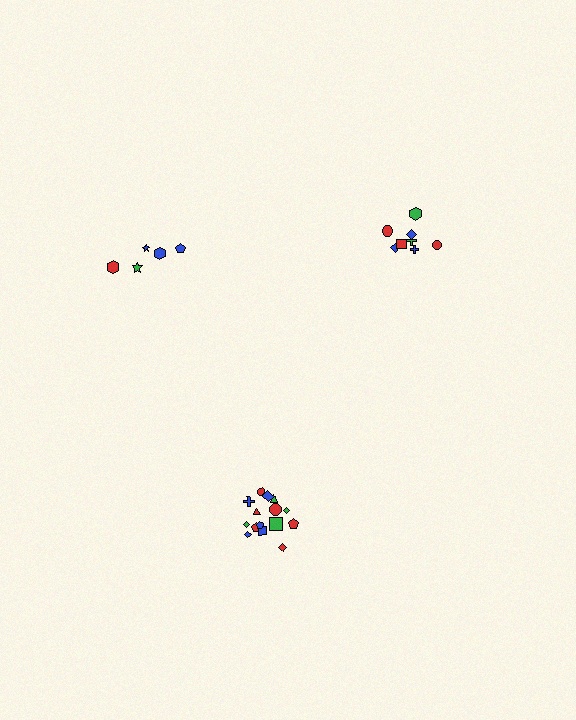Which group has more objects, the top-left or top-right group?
The top-right group.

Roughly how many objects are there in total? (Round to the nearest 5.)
Roughly 30 objects in total.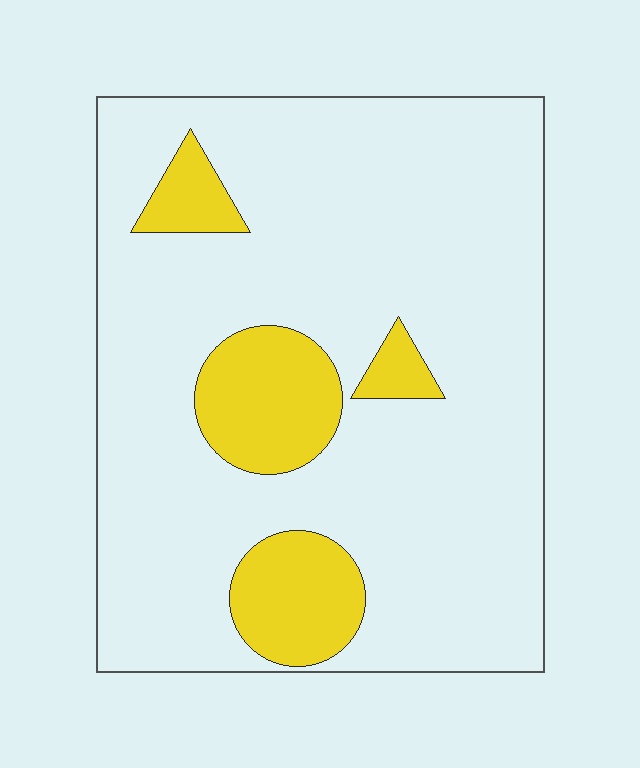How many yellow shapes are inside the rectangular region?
4.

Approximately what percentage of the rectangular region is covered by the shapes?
Approximately 15%.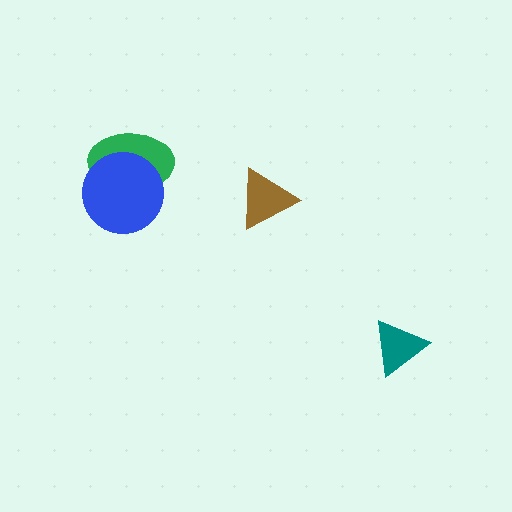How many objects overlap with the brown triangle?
0 objects overlap with the brown triangle.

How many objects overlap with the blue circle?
1 object overlaps with the blue circle.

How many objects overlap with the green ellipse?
1 object overlaps with the green ellipse.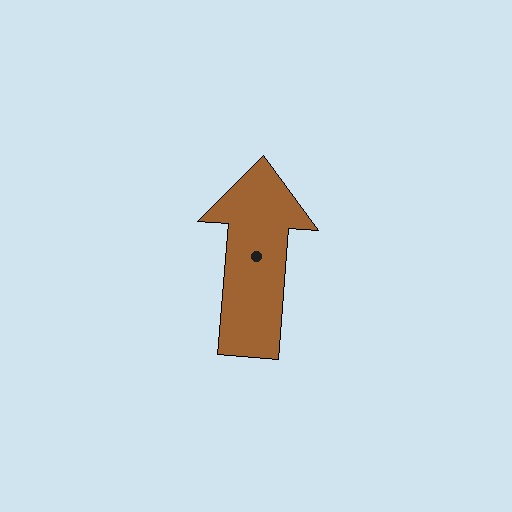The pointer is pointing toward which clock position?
Roughly 12 o'clock.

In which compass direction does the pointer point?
North.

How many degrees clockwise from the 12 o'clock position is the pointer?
Approximately 4 degrees.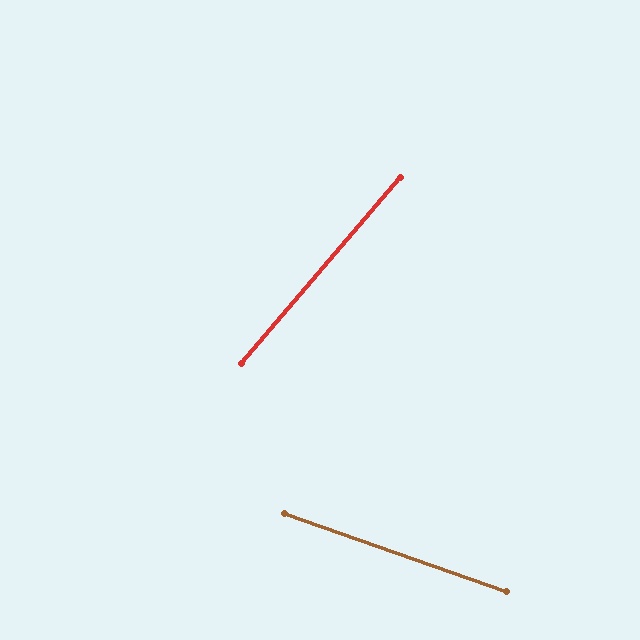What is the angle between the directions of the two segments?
Approximately 69 degrees.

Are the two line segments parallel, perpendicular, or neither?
Neither parallel nor perpendicular — they differ by about 69°.